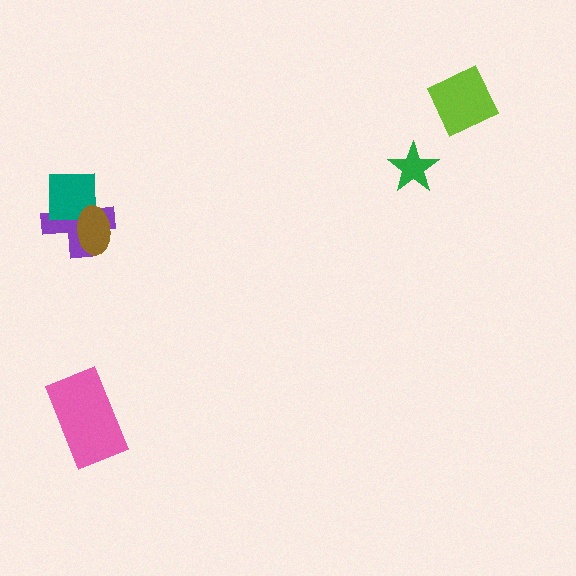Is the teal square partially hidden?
Yes, it is partially covered by another shape.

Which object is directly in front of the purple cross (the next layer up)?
The teal square is directly in front of the purple cross.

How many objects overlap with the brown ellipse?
2 objects overlap with the brown ellipse.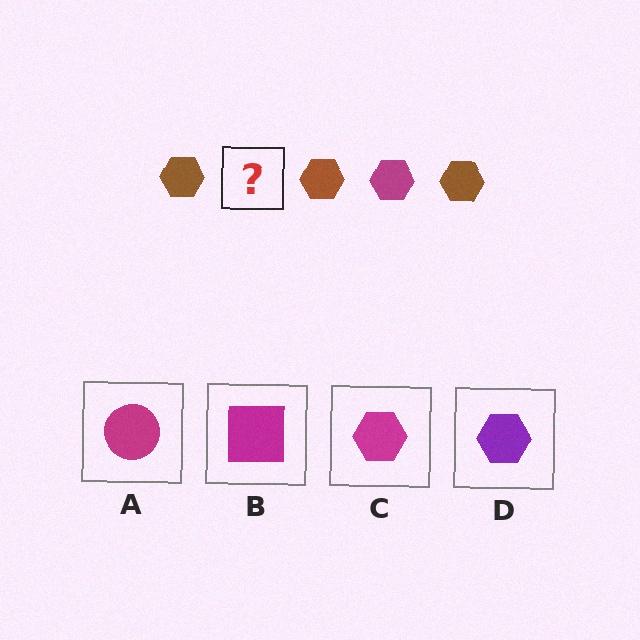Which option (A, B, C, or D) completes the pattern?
C.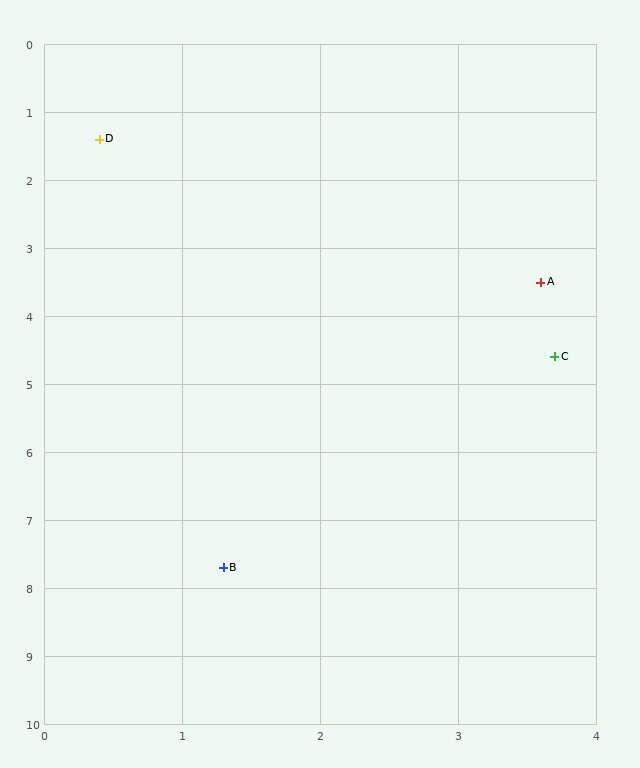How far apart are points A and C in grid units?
Points A and C are about 1.1 grid units apart.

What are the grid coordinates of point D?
Point D is at approximately (0.4, 1.4).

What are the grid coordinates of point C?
Point C is at approximately (3.7, 4.6).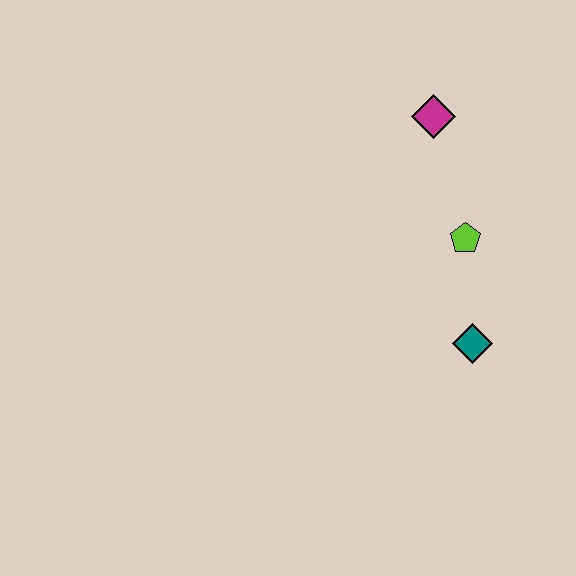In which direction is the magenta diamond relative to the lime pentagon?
The magenta diamond is above the lime pentagon.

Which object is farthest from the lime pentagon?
The magenta diamond is farthest from the lime pentagon.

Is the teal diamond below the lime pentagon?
Yes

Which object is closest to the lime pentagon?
The teal diamond is closest to the lime pentagon.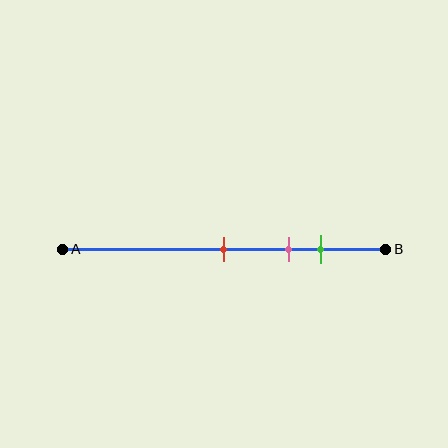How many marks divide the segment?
There are 3 marks dividing the segment.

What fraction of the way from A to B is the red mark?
The red mark is approximately 50% (0.5) of the way from A to B.